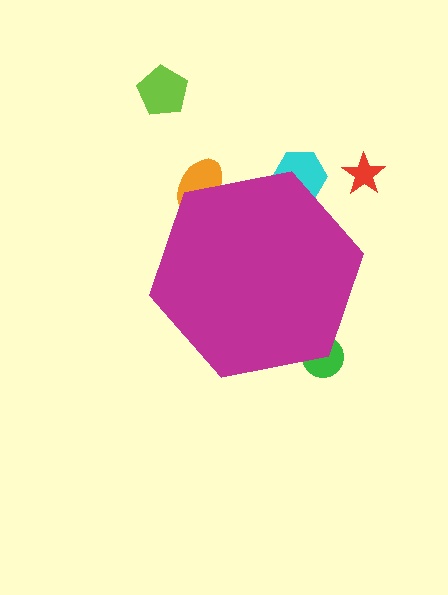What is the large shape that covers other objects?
A magenta hexagon.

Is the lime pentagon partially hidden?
No, the lime pentagon is fully visible.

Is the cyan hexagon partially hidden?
Yes, the cyan hexagon is partially hidden behind the magenta hexagon.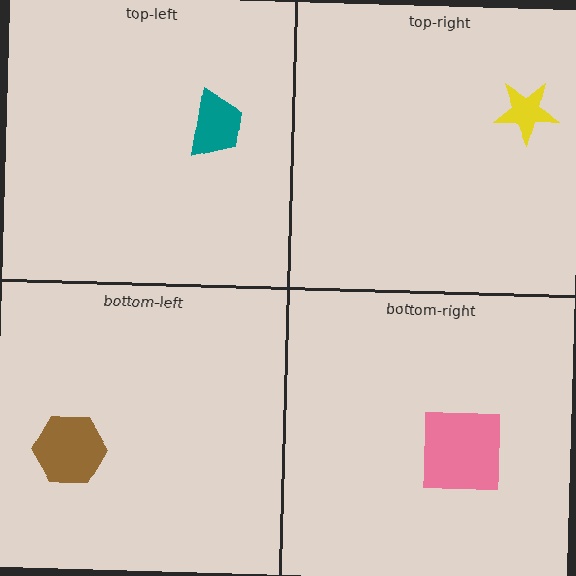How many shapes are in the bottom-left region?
1.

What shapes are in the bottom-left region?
The brown hexagon.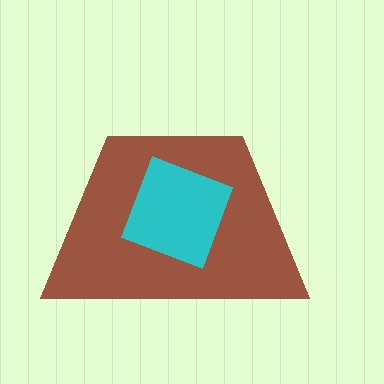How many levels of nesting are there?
2.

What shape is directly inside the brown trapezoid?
The cyan diamond.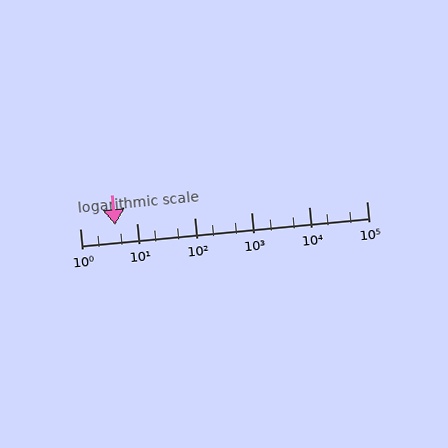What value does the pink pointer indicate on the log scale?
The pointer indicates approximately 4.2.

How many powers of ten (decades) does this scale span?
The scale spans 5 decades, from 1 to 100000.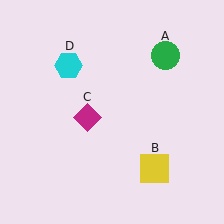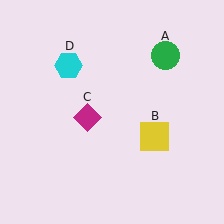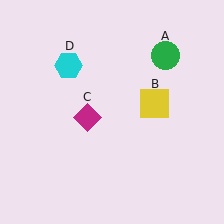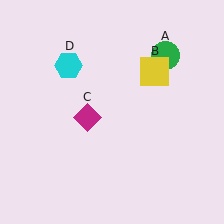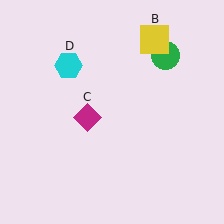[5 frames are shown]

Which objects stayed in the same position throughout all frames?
Green circle (object A) and magenta diamond (object C) and cyan hexagon (object D) remained stationary.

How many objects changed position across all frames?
1 object changed position: yellow square (object B).